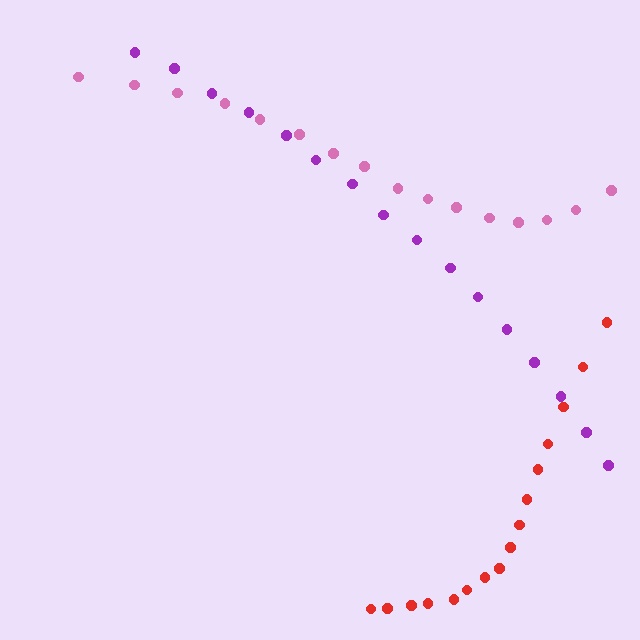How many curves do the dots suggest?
There are 3 distinct paths.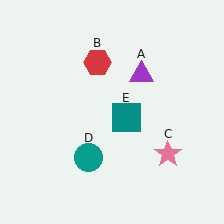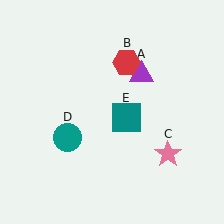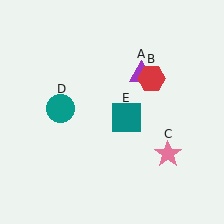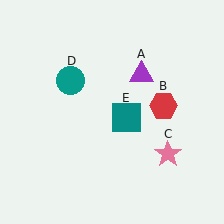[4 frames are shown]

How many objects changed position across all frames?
2 objects changed position: red hexagon (object B), teal circle (object D).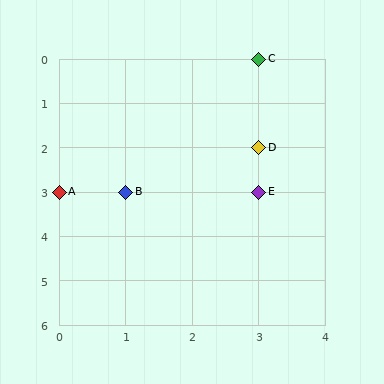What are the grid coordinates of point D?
Point D is at grid coordinates (3, 2).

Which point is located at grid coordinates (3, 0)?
Point C is at (3, 0).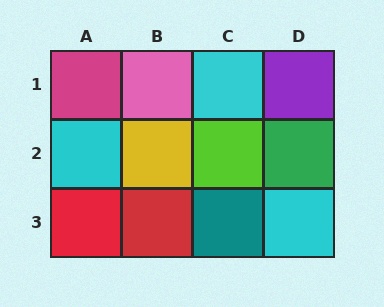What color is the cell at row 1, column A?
Magenta.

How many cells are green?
1 cell is green.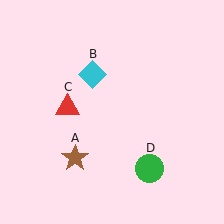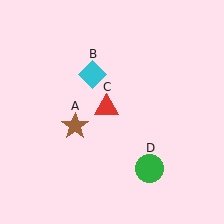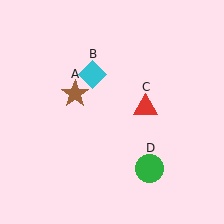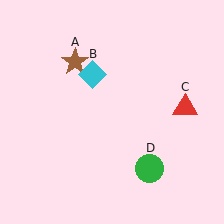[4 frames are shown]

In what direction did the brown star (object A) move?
The brown star (object A) moved up.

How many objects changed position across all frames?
2 objects changed position: brown star (object A), red triangle (object C).